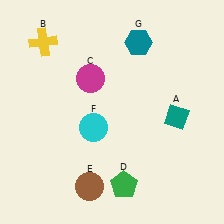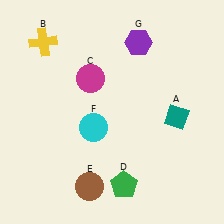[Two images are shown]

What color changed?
The hexagon (G) changed from teal in Image 1 to purple in Image 2.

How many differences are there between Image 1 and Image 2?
There is 1 difference between the two images.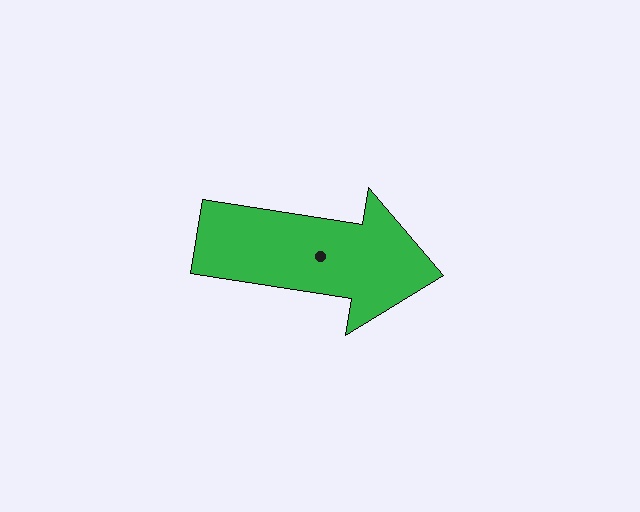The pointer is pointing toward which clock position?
Roughly 3 o'clock.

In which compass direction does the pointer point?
East.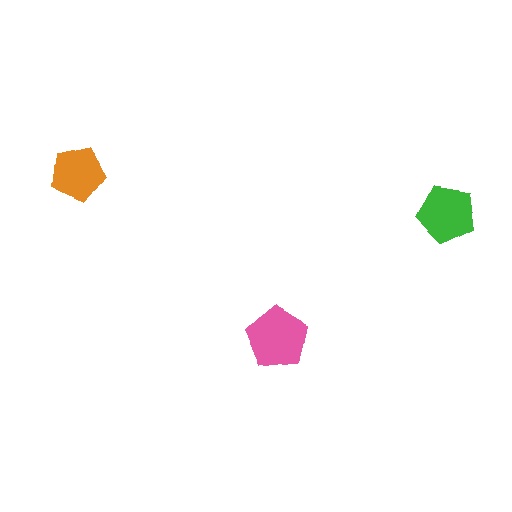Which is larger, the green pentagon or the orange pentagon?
The green one.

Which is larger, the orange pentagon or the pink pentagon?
The pink one.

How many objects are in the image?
There are 3 objects in the image.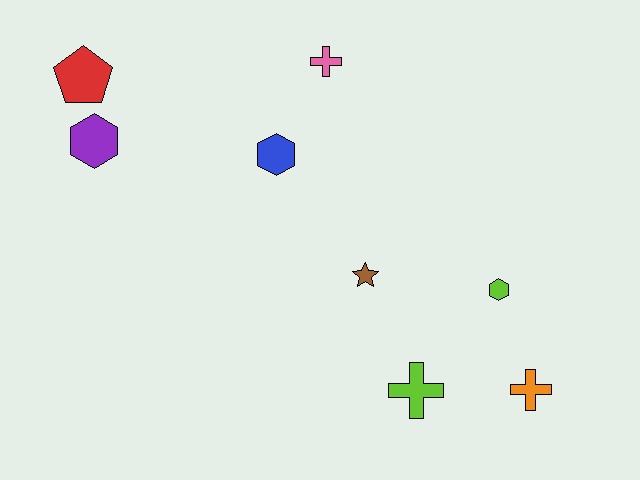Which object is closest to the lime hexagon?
The orange cross is closest to the lime hexagon.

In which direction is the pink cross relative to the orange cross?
The pink cross is above the orange cross.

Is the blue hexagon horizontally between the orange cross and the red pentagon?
Yes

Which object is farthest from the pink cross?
The orange cross is farthest from the pink cross.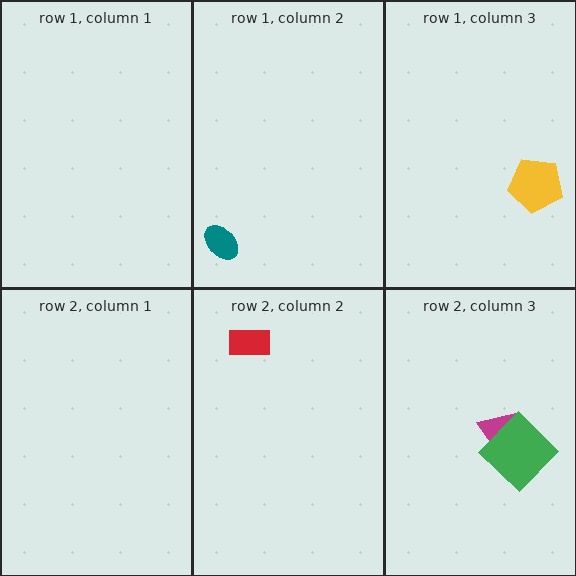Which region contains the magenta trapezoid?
The row 2, column 3 region.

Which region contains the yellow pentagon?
The row 1, column 3 region.